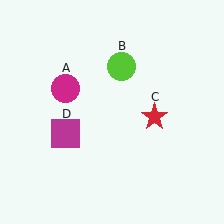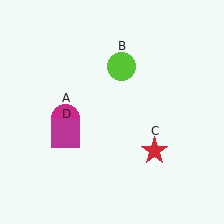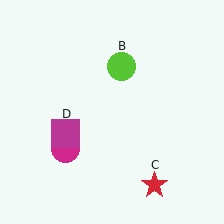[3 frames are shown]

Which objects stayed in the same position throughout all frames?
Lime circle (object B) and magenta square (object D) remained stationary.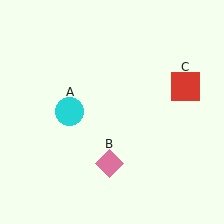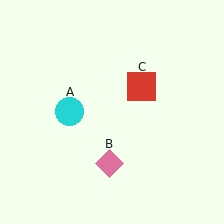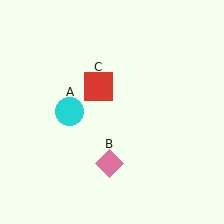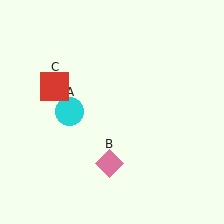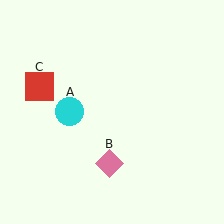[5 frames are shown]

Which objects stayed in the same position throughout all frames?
Cyan circle (object A) and pink diamond (object B) remained stationary.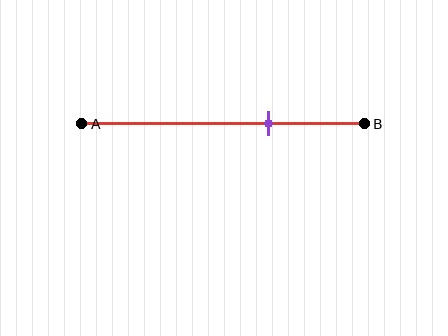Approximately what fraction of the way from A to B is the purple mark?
The purple mark is approximately 65% of the way from A to B.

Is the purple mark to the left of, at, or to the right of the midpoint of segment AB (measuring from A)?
The purple mark is to the right of the midpoint of segment AB.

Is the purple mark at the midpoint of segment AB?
No, the mark is at about 65% from A, not at the 50% midpoint.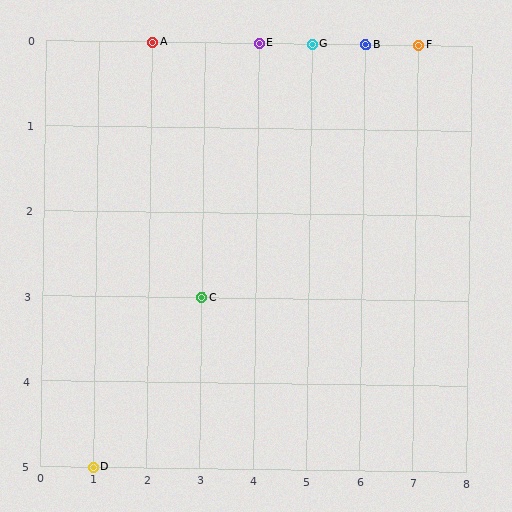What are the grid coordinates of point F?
Point F is at grid coordinates (7, 0).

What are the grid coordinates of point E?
Point E is at grid coordinates (4, 0).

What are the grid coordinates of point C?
Point C is at grid coordinates (3, 3).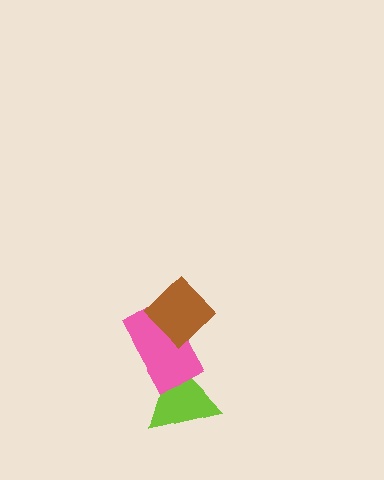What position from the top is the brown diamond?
The brown diamond is 1st from the top.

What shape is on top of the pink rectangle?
The brown diamond is on top of the pink rectangle.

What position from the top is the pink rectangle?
The pink rectangle is 2nd from the top.